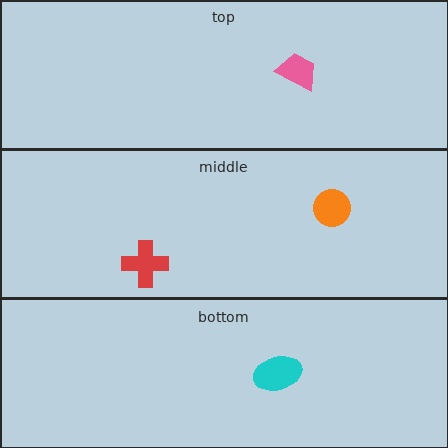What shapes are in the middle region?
The orange circle, the red cross.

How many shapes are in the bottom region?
1.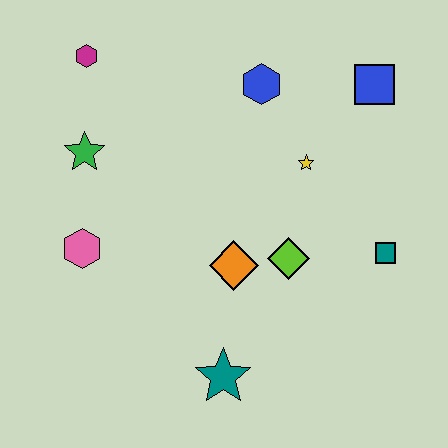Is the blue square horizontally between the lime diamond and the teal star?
No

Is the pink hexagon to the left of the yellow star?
Yes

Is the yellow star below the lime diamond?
No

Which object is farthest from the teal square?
The magenta hexagon is farthest from the teal square.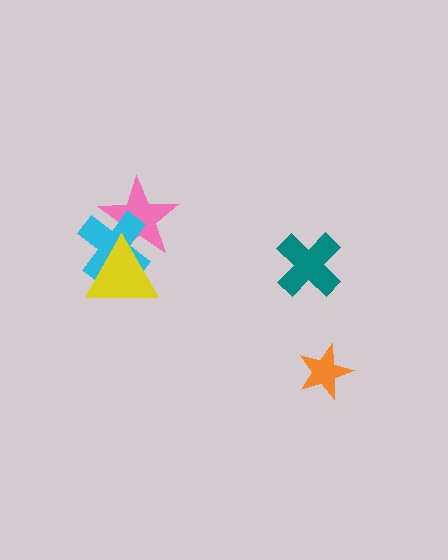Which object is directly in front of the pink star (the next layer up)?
The cyan cross is directly in front of the pink star.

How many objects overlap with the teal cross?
0 objects overlap with the teal cross.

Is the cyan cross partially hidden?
Yes, it is partially covered by another shape.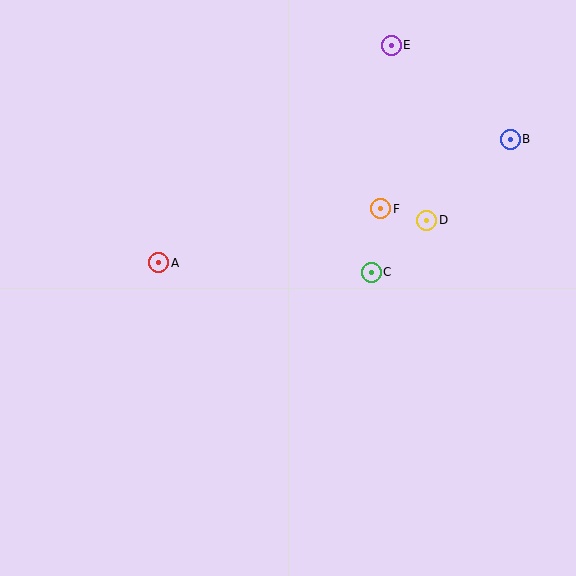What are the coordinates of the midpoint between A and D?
The midpoint between A and D is at (293, 242).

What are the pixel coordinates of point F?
Point F is at (381, 209).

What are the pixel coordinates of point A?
Point A is at (159, 263).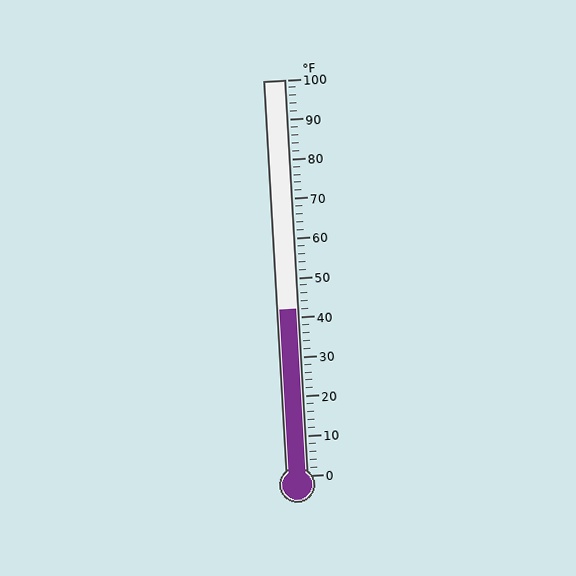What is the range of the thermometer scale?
The thermometer scale ranges from 0°F to 100°F.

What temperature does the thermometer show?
The thermometer shows approximately 42°F.